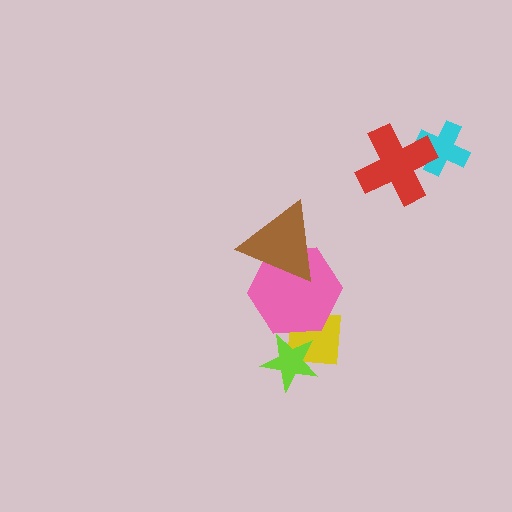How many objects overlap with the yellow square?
2 objects overlap with the yellow square.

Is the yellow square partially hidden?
Yes, it is partially covered by another shape.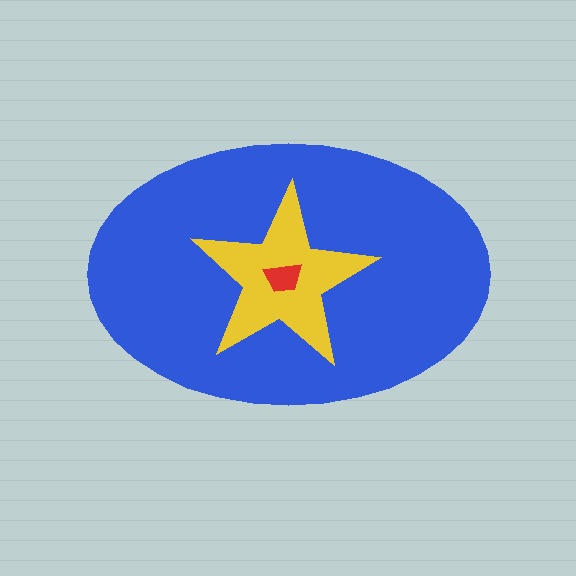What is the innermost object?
The red trapezoid.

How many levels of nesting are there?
3.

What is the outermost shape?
The blue ellipse.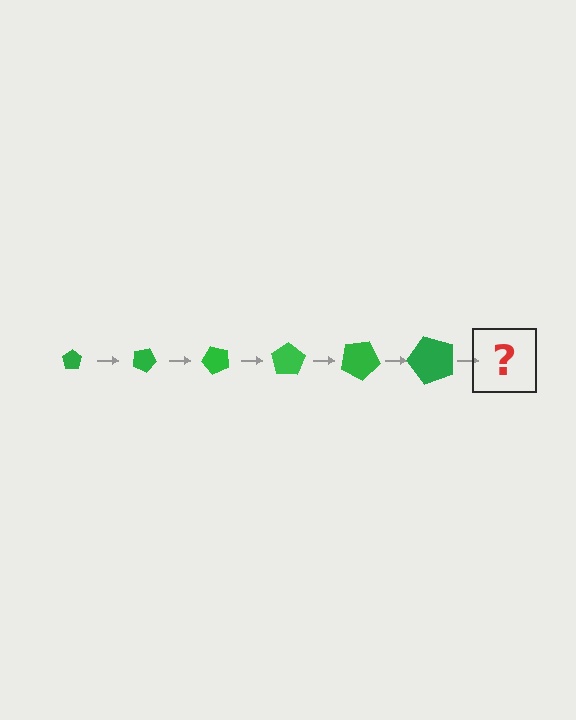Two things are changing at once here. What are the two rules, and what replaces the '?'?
The two rules are that the pentagon grows larger each step and it rotates 25 degrees each step. The '?' should be a pentagon, larger than the previous one and rotated 150 degrees from the start.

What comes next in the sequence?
The next element should be a pentagon, larger than the previous one and rotated 150 degrees from the start.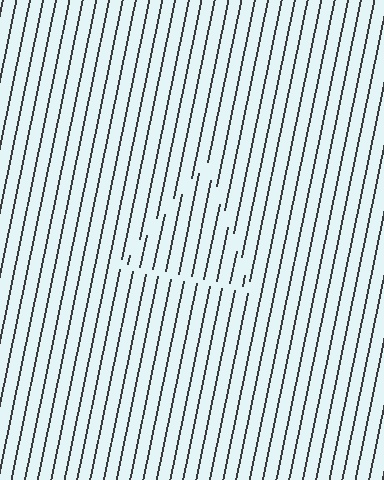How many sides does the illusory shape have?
3 sides — the line-ends trace a triangle.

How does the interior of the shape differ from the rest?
The interior of the shape contains the same grating, shifted by half a period — the contour is defined by the phase discontinuity where line-ends from the inner and outer gratings abut.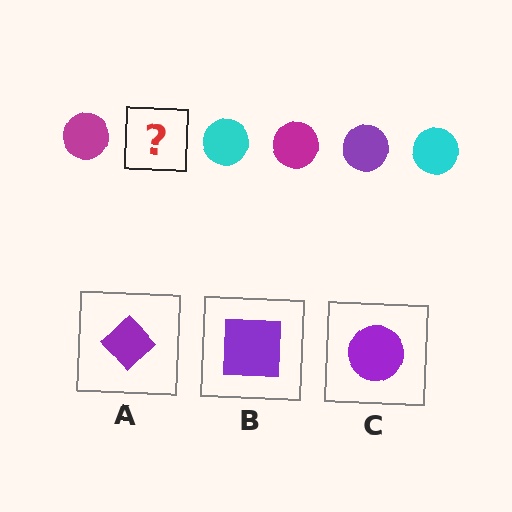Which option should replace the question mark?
Option C.